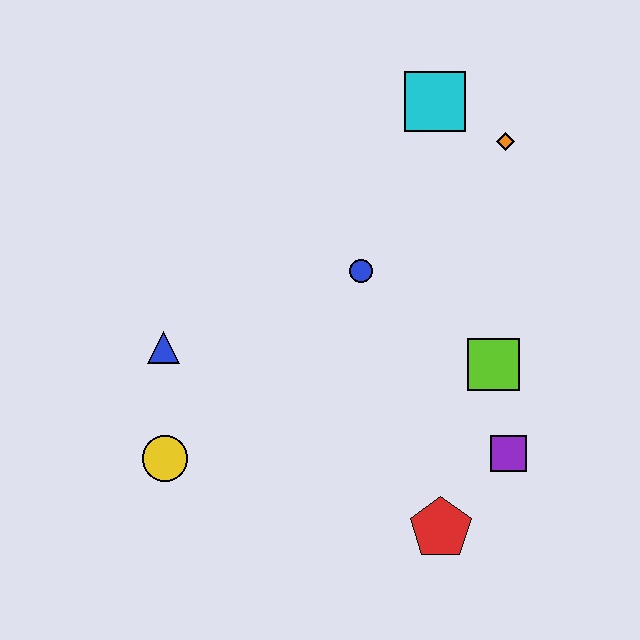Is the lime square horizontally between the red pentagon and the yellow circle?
No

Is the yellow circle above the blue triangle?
No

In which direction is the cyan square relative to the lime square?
The cyan square is above the lime square.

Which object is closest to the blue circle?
The lime square is closest to the blue circle.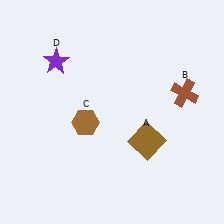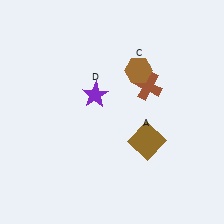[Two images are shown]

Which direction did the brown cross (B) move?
The brown cross (B) moved left.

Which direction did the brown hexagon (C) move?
The brown hexagon (C) moved right.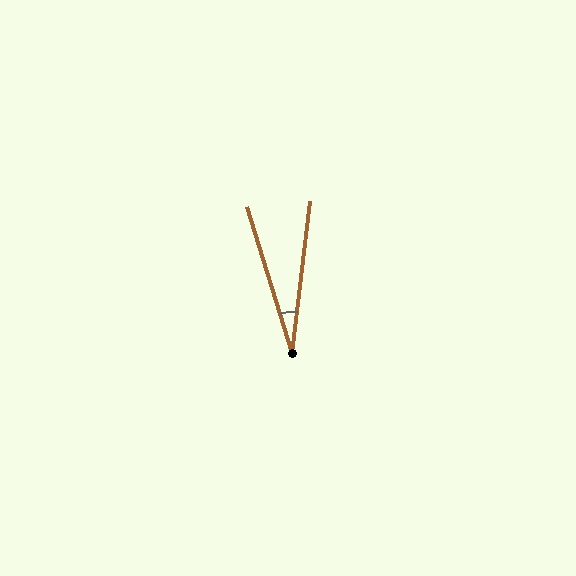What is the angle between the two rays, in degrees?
Approximately 24 degrees.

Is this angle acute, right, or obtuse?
It is acute.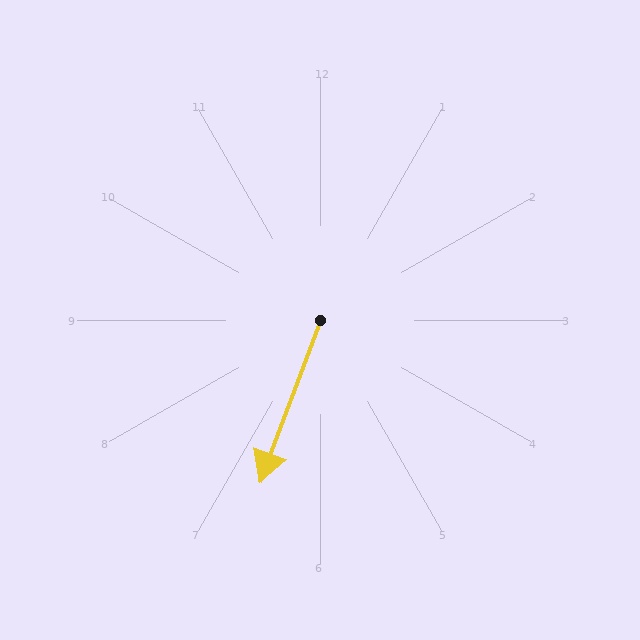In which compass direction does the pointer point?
South.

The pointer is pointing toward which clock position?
Roughly 7 o'clock.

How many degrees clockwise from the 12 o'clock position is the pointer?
Approximately 201 degrees.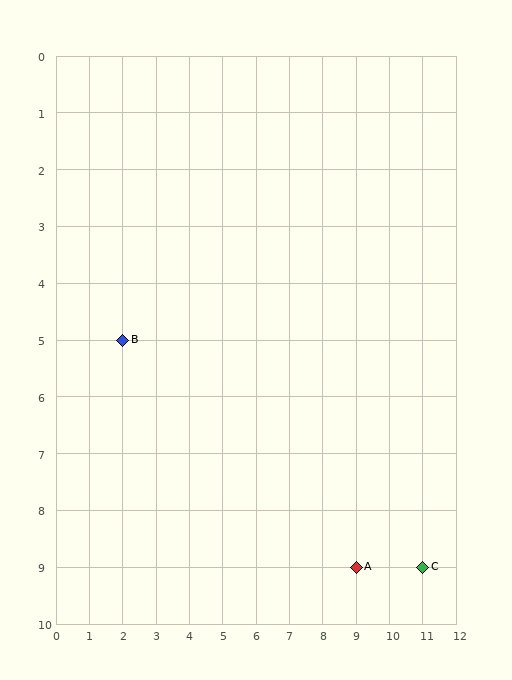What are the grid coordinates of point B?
Point B is at grid coordinates (2, 5).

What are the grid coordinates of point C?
Point C is at grid coordinates (11, 9).